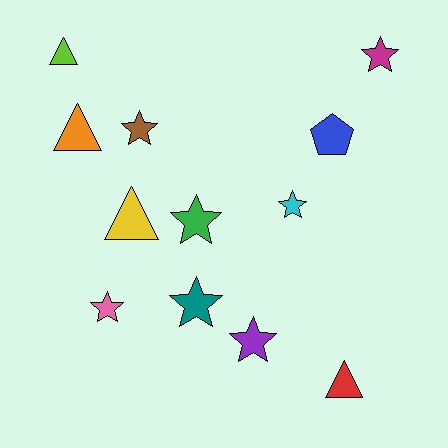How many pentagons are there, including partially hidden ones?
There is 1 pentagon.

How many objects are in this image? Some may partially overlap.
There are 12 objects.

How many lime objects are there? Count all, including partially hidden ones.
There is 1 lime object.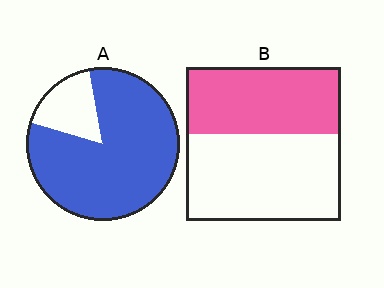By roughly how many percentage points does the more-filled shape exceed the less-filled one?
By roughly 40 percentage points (A over B).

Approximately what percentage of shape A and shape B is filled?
A is approximately 85% and B is approximately 45%.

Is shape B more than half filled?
No.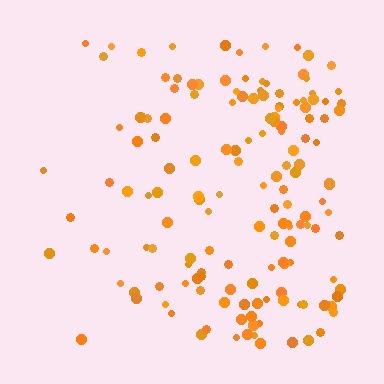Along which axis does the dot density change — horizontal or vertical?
Horizontal.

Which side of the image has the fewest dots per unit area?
The left.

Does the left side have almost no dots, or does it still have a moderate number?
Still a moderate number, just noticeably fewer than the right.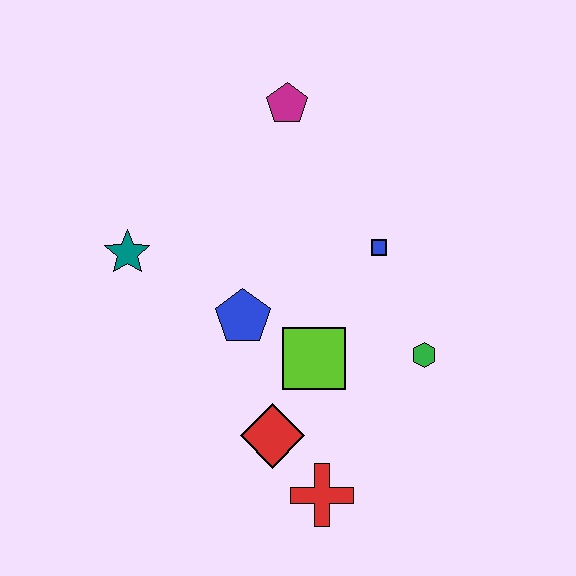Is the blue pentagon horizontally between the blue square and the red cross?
No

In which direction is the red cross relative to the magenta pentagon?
The red cross is below the magenta pentagon.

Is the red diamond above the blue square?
No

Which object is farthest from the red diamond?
The magenta pentagon is farthest from the red diamond.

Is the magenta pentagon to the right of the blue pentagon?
Yes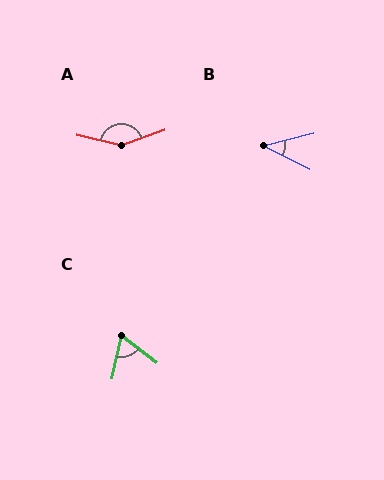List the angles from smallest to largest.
B (40°), C (64°), A (147°).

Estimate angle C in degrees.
Approximately 64 degrees.